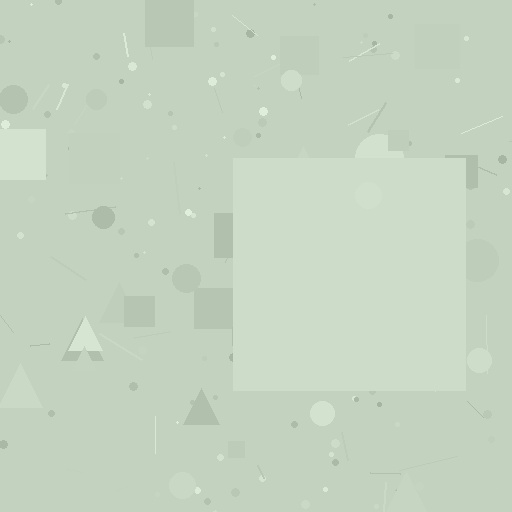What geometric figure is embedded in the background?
A square is embedded in the background.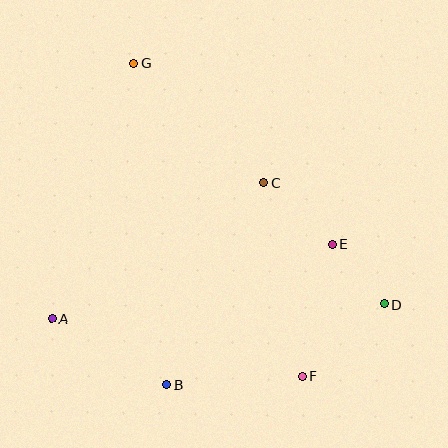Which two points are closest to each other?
Points D and E are closest to each other.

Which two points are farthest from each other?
Points F and G are farthest from each other.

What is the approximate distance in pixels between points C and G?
The distance between C and G is approximately 176 pixels.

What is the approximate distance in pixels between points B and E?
The distance between B and E is approximately 217 pixels.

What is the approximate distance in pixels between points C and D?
The distance between C and D is approximately 171 pixels.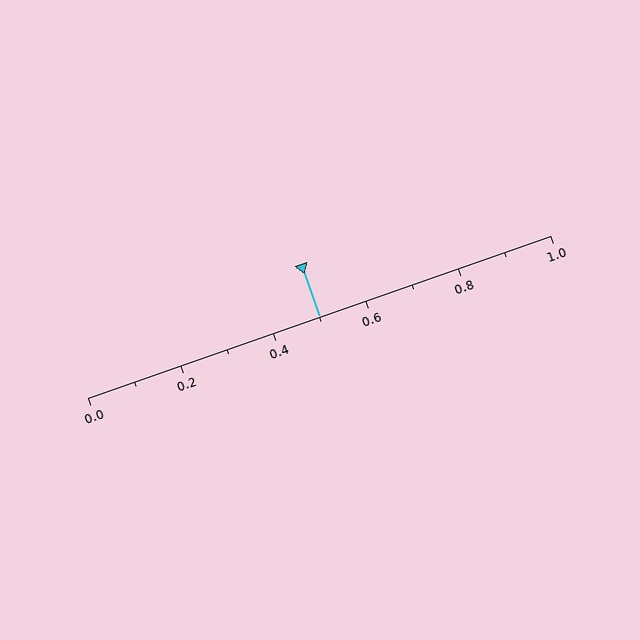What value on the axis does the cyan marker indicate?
The marker indicates approximately 0.5.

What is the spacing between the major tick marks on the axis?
The major ticks are spaced 0.2 apart.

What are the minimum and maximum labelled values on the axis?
The axis runs from 0.0 to 1.0.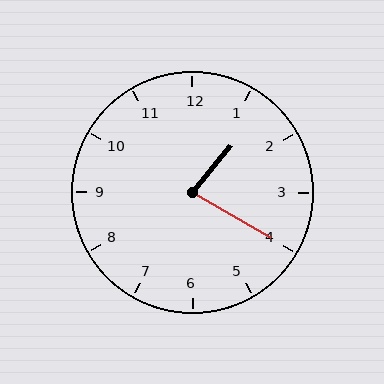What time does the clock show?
1:20.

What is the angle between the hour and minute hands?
Approximately 80 degrees.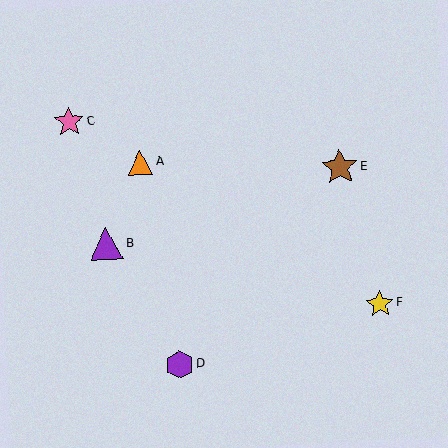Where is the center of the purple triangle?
The center of the purple triangle is at (106, 244).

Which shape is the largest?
The brown star (labeled E) is the largest.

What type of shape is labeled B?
Shape B is a purple triangle.